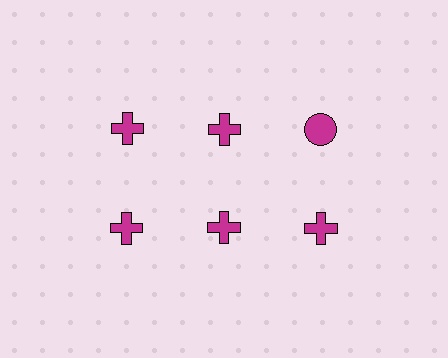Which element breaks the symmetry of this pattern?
The magenta circle in the top row, center column breaks the symmetry. All other shapes are magenta crosses.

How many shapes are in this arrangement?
There are 6 shapes arranged in a grid pattern.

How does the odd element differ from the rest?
It has a different shape: circle instead of cross.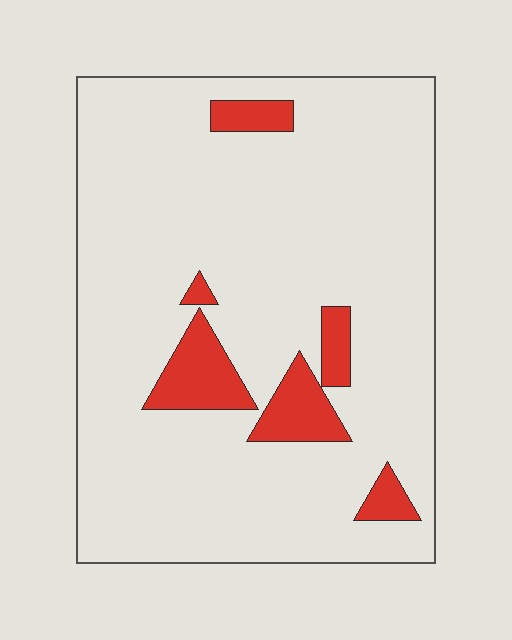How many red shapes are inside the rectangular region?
6.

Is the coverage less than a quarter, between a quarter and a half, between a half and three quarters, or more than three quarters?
Less than a quarter.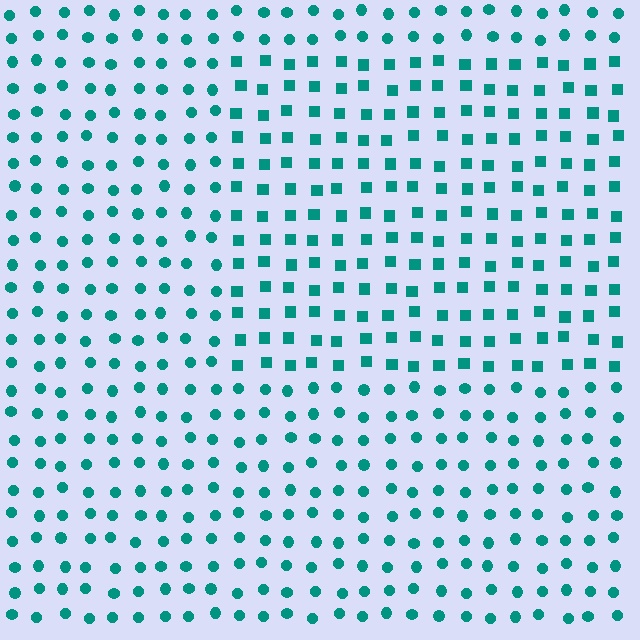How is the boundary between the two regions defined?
The boundary is defined by a change in element shape: squares inside vs. circles outside. All elements share the same color and spacing.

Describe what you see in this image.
The image is filled with small teal elements arranged in a uniform grid. A rectangle-shaped region contains squares, while the surrounding area contains circles. The boundary is defined purely by the change in element shape.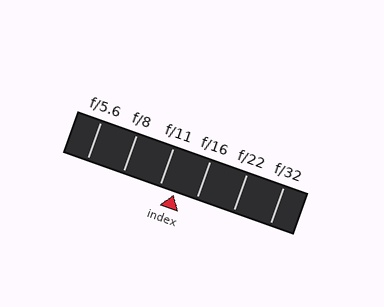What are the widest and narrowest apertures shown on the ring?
The widest aperture shown is f/5.6 and the narrowest is f/32.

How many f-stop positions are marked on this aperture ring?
There are 6 f-stop positions marked.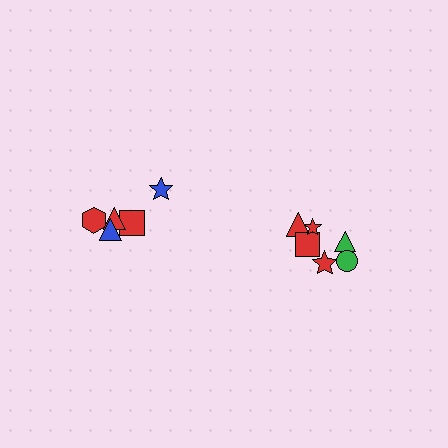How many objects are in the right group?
There are 7 objects.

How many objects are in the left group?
There are 5 objects.